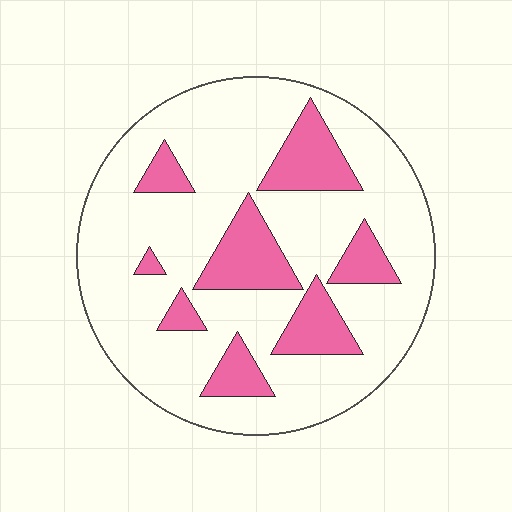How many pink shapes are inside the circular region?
8.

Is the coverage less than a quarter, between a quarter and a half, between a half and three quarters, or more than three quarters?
Less than a quarter.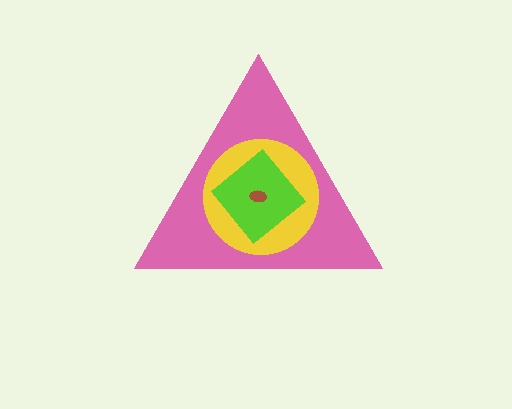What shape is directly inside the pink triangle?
The yellow circle.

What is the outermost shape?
The pink triangle.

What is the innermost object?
The brown ellipse.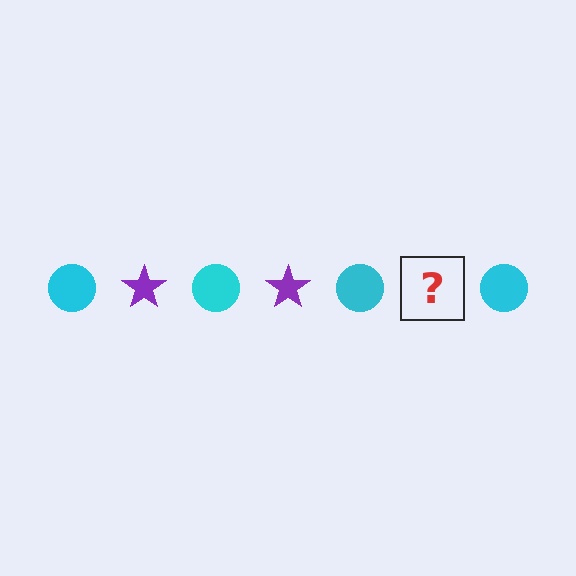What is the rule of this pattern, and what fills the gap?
The rule is that the pattern alternates between cyan circle and purple star. The gap should be filled with a purple star.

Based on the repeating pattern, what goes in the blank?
The blank should be a purple star.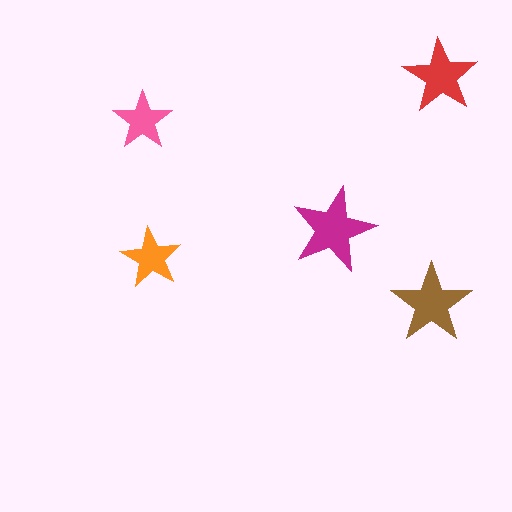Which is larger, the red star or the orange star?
The red one.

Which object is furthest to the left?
The pink star is leftmost.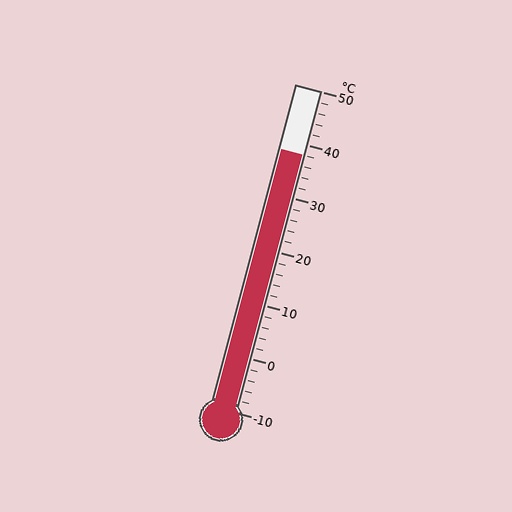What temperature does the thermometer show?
The thermometer shows approximately 38°C.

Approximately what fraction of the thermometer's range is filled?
The thermometer is filled to approximately 80% of its range.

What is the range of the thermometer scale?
The thermometer scale ranges from -10°C to 50°C.